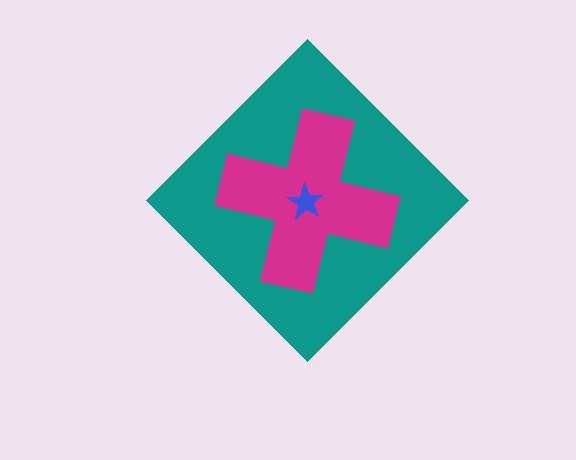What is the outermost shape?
The teal diamond.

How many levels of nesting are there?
3.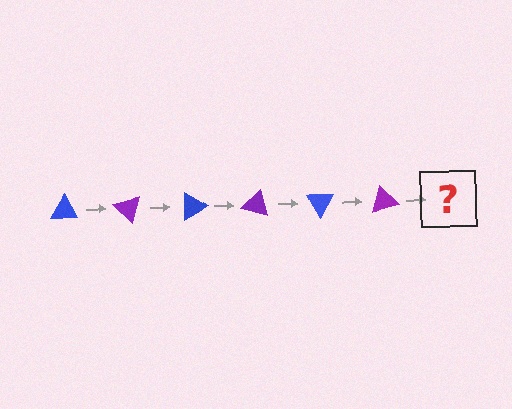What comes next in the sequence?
The next element should be a blue triangle, rotated 270 degrees from the start.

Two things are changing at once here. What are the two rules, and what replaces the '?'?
The two rules are that it rotates 45 degrees each step and the color cycles through blue and purple. The '?' should be a blue triangle, rotated 270 degrees from the start.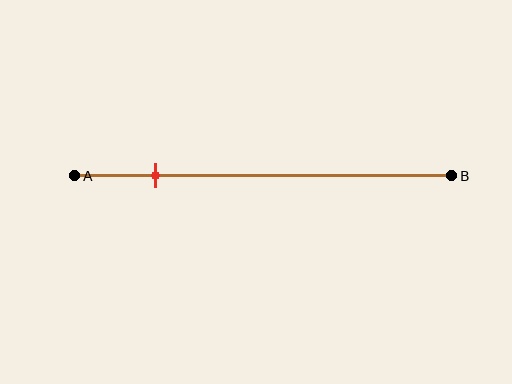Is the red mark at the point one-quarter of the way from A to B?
No, the mark is at about 20% from A, not at the 25% one-quarter point.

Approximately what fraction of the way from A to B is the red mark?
The red mark is approximately 20% of the way from A to B.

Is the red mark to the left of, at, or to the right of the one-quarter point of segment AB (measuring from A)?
The red mark is to the left of the one-quarter point of segment AB.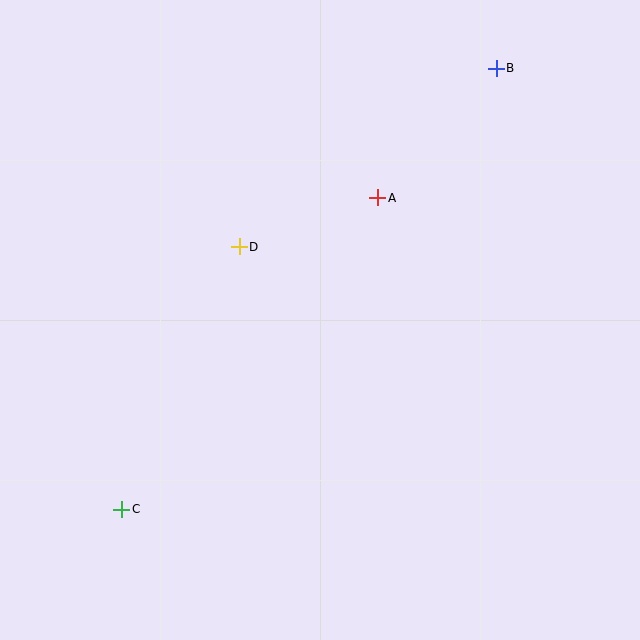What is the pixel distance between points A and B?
The distance between A and B is 175 pixels.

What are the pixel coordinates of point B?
Point B is at (496, 68).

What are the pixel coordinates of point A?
Point A is at (378, 198).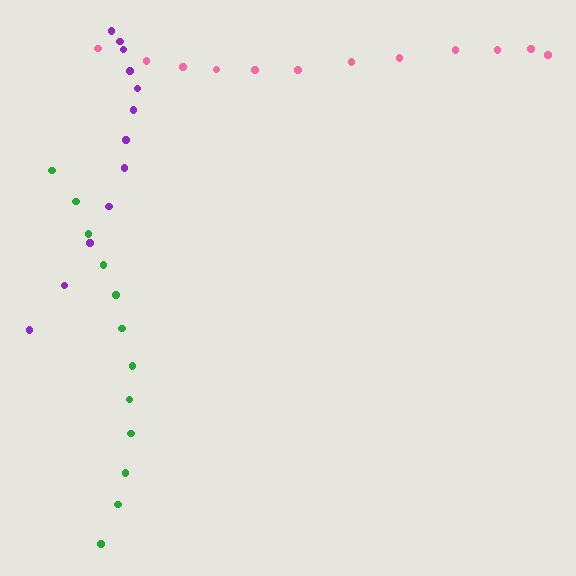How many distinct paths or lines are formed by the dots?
There are 3 distinct paths.